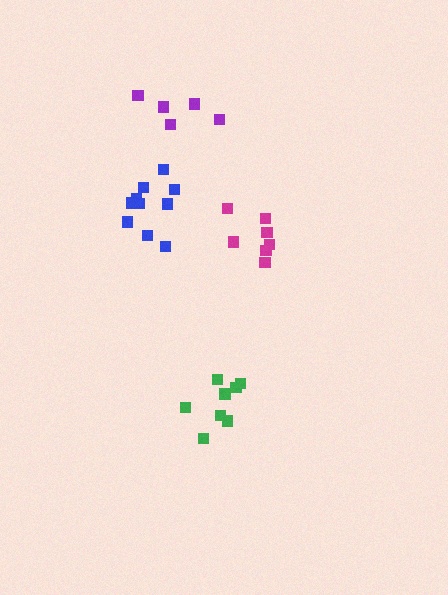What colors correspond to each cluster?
The clusters are colored: green, purple, blue, magenta.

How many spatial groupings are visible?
There are 4 spatial groupings.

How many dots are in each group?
Group 1: 8 dots, Group 2: 5 dots, Group 3: 10 dots, Group 4: 7 dots (30 total).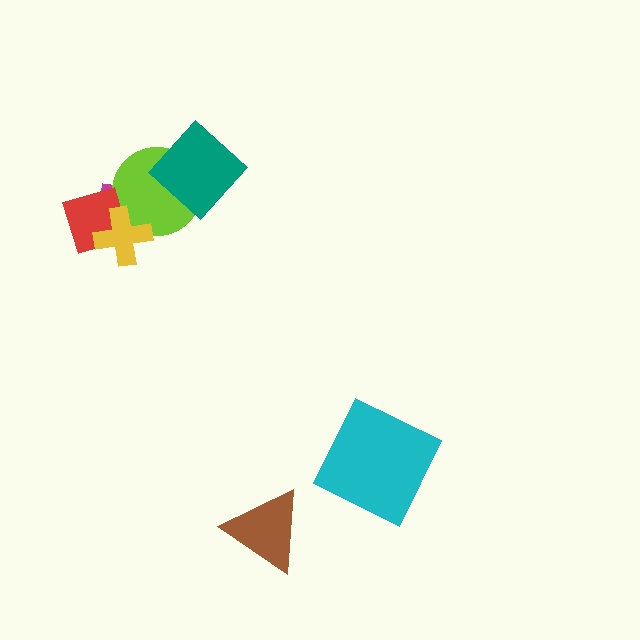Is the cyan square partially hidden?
No, no other shape covers it.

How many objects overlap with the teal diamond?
1 object overlaps with the teal diamond.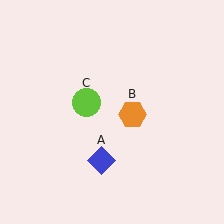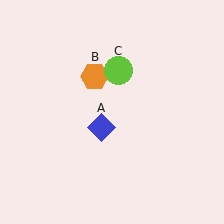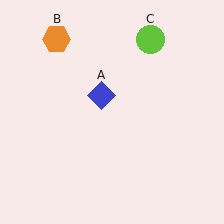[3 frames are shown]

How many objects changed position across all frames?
3 objects changed position: blue diamond (object A), orange hexagon (object B), lime circle (object C).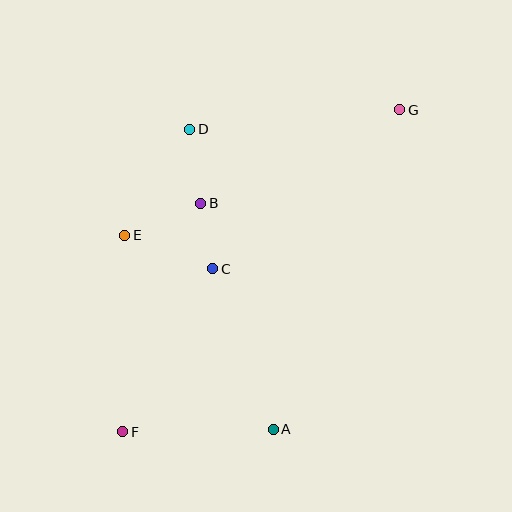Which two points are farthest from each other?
Points F and G are farthest from each other.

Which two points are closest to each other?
Points B and C are closest to each other.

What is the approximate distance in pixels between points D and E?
The distance between D and E is approximately 125 pixels.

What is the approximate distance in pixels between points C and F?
The distance between C and F is approximately 186 pixels.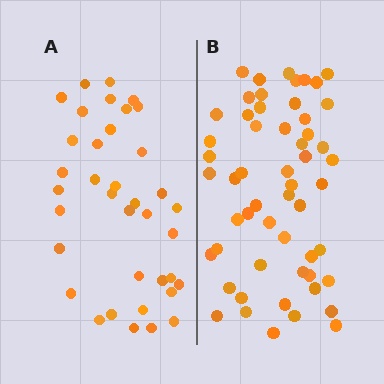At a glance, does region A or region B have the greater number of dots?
Region B (the right region) has more dots.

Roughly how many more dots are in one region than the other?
Region B has approximately 20 more dots than region A.